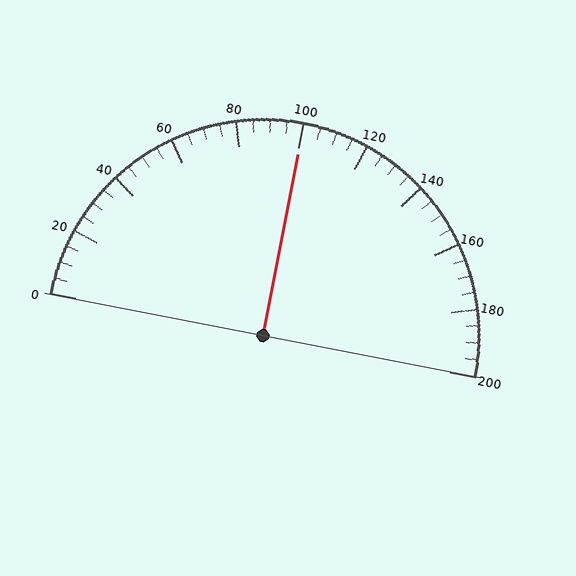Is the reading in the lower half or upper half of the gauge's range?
The reading is in the upper half of the range (0 to 200).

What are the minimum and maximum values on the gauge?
The gauge ranges from 0 to 200.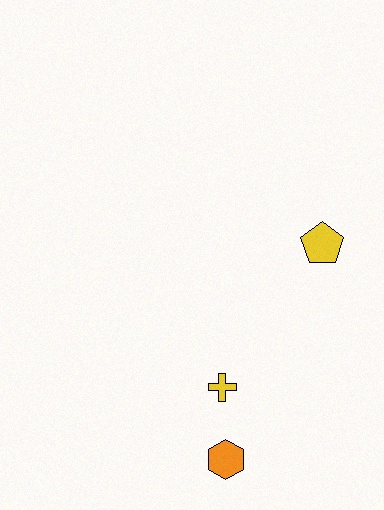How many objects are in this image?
There are 3 objects.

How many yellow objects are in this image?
There are 2 yellow objects.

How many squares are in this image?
There are no squares.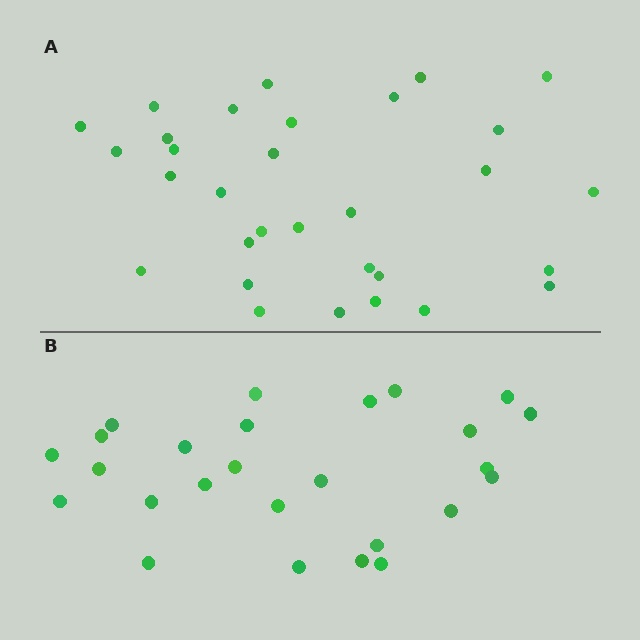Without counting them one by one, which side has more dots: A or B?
Region A (the top region) has more dots.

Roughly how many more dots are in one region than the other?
Region A has about 5 more dots than region B.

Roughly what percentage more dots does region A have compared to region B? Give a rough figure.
About 20% more.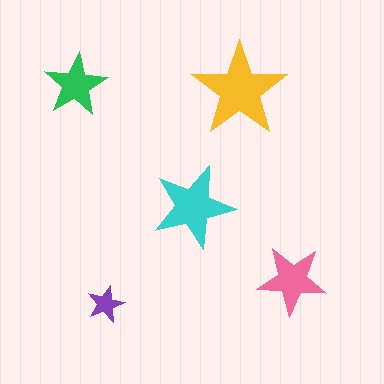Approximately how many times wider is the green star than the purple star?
About 1.5 times wider.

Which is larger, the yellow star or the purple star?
The yellow one.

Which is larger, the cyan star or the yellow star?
The yellow one.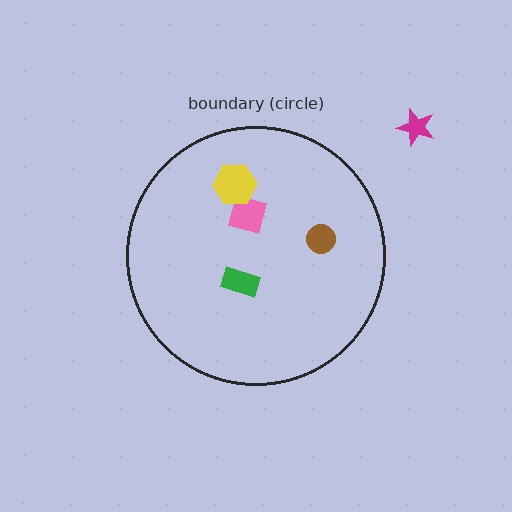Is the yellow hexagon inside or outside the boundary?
Inside.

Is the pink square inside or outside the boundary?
Inside.